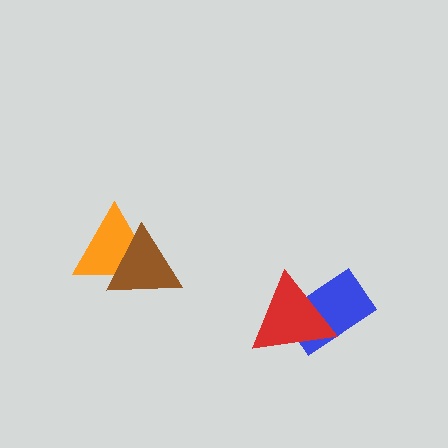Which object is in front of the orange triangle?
The brown triangle is in front of the orange triangle.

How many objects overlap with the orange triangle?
1 object overlaps with the orange triangle.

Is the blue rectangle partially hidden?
Yes, it is partially covered by another shape.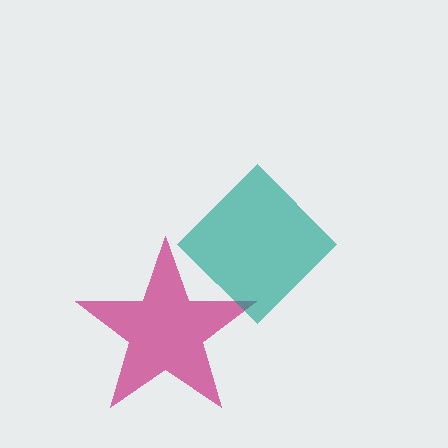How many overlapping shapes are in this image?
There are 2 overlapping shapes in the image.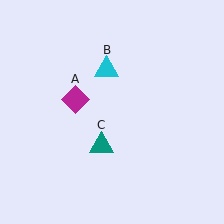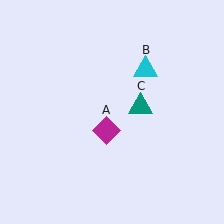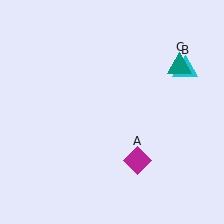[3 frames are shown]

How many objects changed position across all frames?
3 objects changed position: magenta diamond (object A), cyan triangle (object B), teal triangle (object C).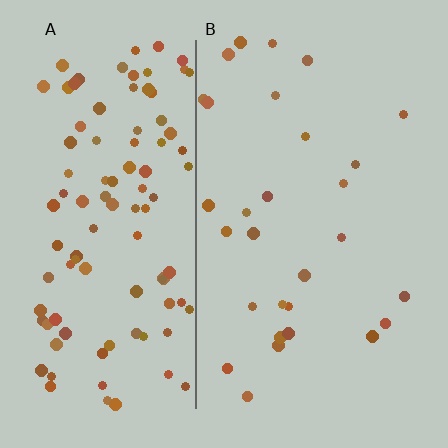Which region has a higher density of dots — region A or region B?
A (the left).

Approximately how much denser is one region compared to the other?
Approximately 3.6× — region A over region B.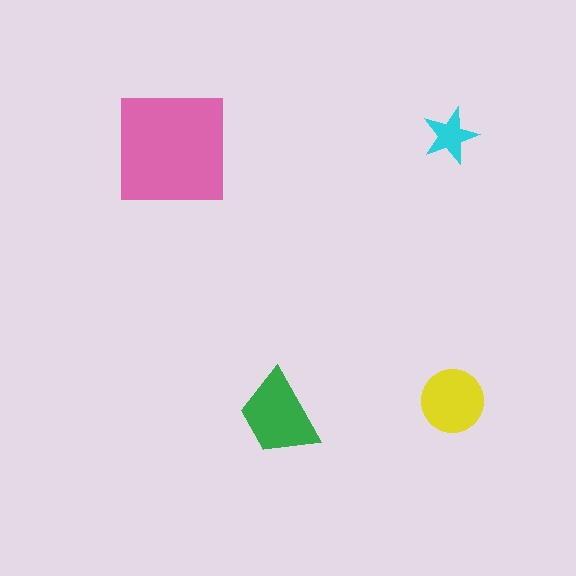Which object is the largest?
The pink square.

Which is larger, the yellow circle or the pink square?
The pink square.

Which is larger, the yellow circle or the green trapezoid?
The green trapezoid.